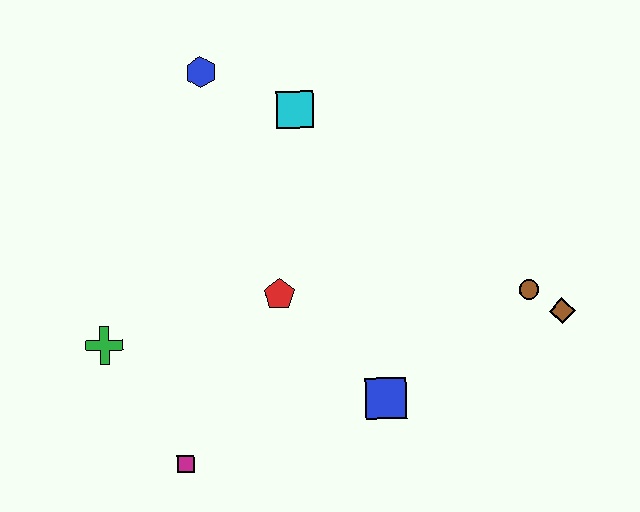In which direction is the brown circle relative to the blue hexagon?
The brown circle is to the right of the blue hexagon.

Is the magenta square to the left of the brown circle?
Yes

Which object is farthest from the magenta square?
The brown diamond is farthest from the magenta square.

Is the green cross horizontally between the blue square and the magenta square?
No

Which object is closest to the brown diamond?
The brown circle is closest to the brown diamond.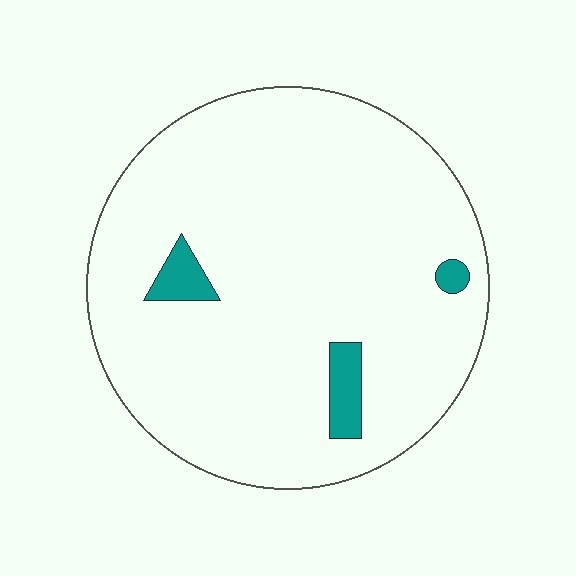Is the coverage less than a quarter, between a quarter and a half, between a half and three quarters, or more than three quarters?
Less than a quarter.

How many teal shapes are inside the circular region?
3.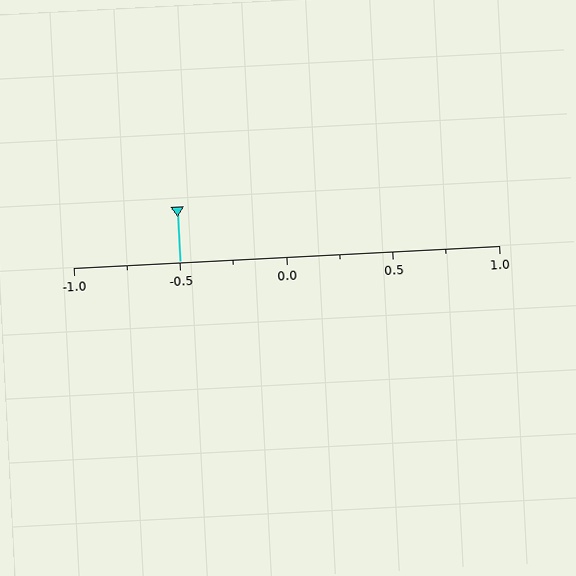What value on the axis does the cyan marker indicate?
The marker indicates approximately -0.5.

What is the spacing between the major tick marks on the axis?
The major ticks are spaced 0.5 apart.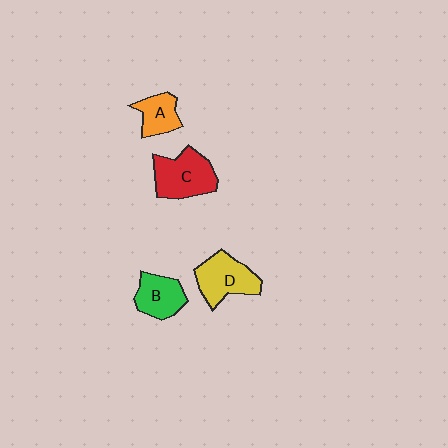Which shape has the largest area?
Shape C (red).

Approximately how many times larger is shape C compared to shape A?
Approximately 1.7 times.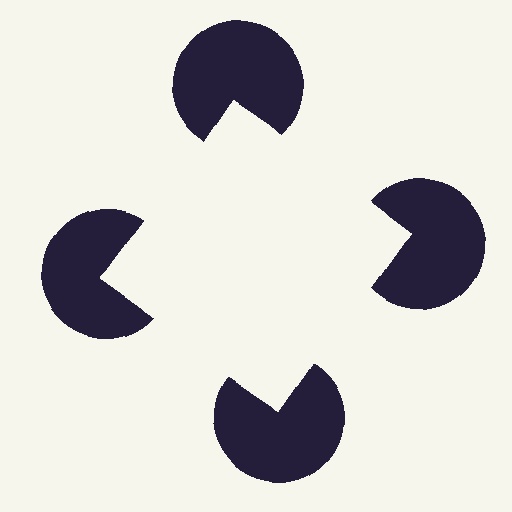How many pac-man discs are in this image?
There are 4 — one at each vertex of the illusory square.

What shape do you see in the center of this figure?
An illusory square — its edges are inferred from the aligned wedge cuts in the pac-man discs, not physically drawn.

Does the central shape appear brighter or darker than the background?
It typically appears slightly brighter than the background, even though no actual brightness change is drawn.